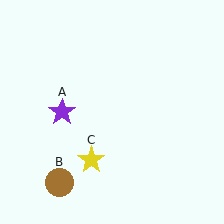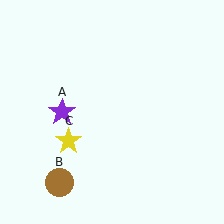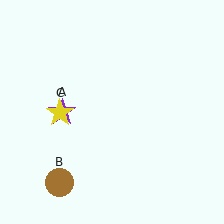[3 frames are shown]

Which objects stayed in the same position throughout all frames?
Purple star (object A) and brown circle (object B) remained stationary.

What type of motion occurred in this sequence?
The yellow star (object C) rotated clockwise around the center of the scene.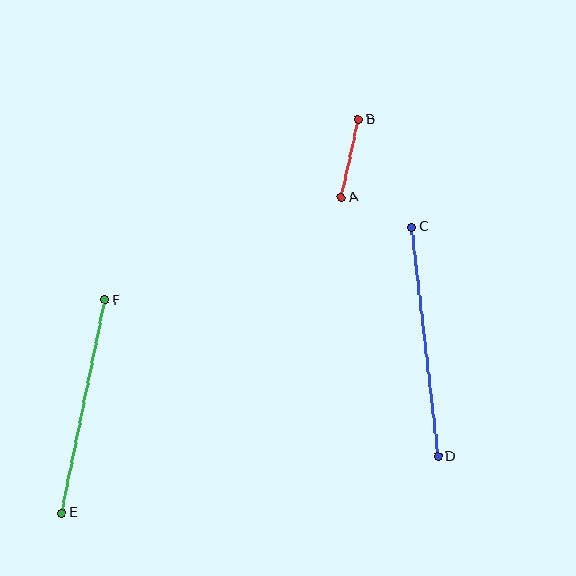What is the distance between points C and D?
The distance is approximately 231 pixels.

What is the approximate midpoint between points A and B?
The midpoint is at approximately (350, 159) pixels.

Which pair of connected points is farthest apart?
Points C and D are farthest apart.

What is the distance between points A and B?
The distance is approximately 80 pixels.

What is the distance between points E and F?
The distance is approximately 217 pixels.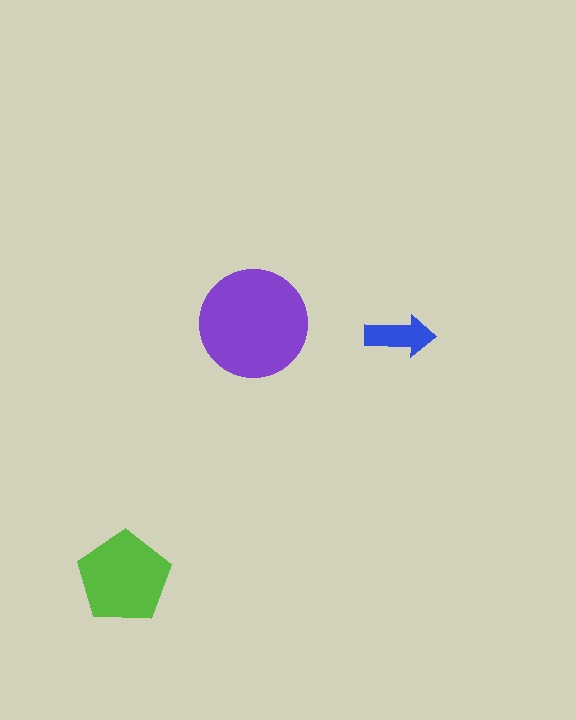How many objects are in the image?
There are 3 objects in the image.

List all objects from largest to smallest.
The purple circle, the lime pentagon, the blue arrow.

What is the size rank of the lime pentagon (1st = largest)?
2nd.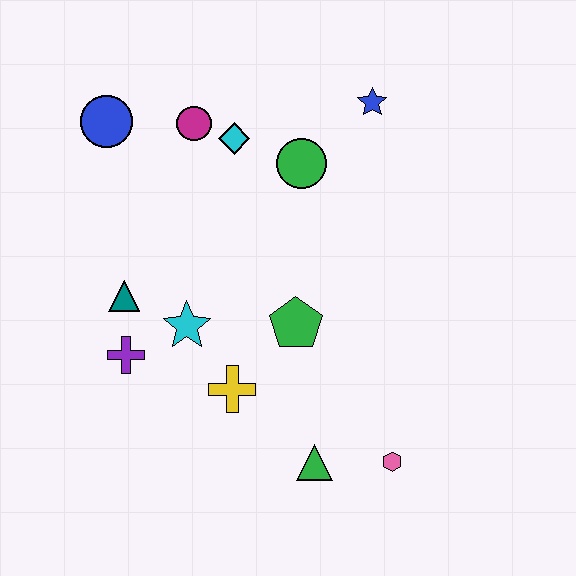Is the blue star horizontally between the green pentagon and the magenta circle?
No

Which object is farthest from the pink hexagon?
The blue circle is farthest from the pink hexagon.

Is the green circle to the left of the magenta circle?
No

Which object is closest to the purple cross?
The teal triangle is closest to the purple cross.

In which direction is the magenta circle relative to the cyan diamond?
The magenta circle is to the left of the cyan diamond.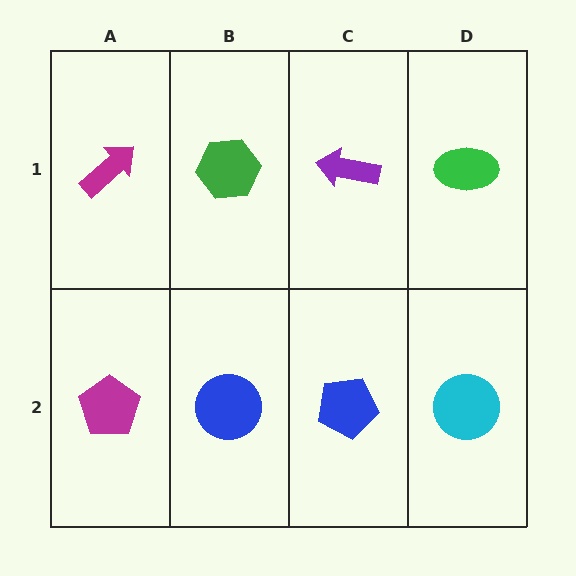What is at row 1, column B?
A green hexagon.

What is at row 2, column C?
A blue pentagon.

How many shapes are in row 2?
4 shapes.